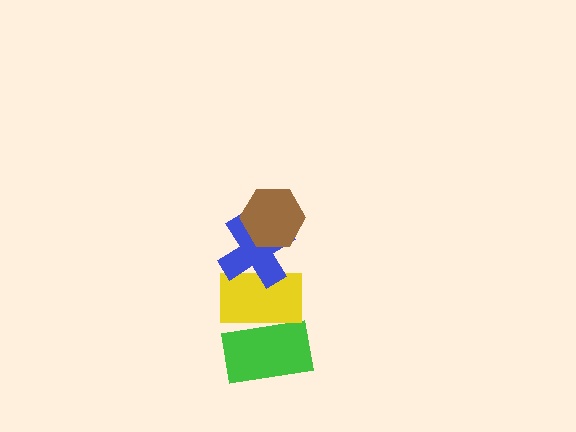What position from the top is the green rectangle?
The green rectangle is 4th from the top.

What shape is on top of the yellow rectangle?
The blue cross is on top of the yellow rectangle.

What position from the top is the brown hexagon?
The brown hexagon is 1st from the top.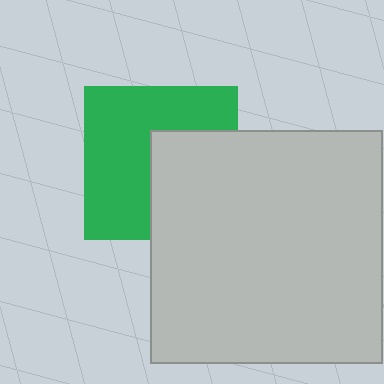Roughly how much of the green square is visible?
About half of it is visible (roughly 59%).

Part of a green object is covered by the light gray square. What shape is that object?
It is a square.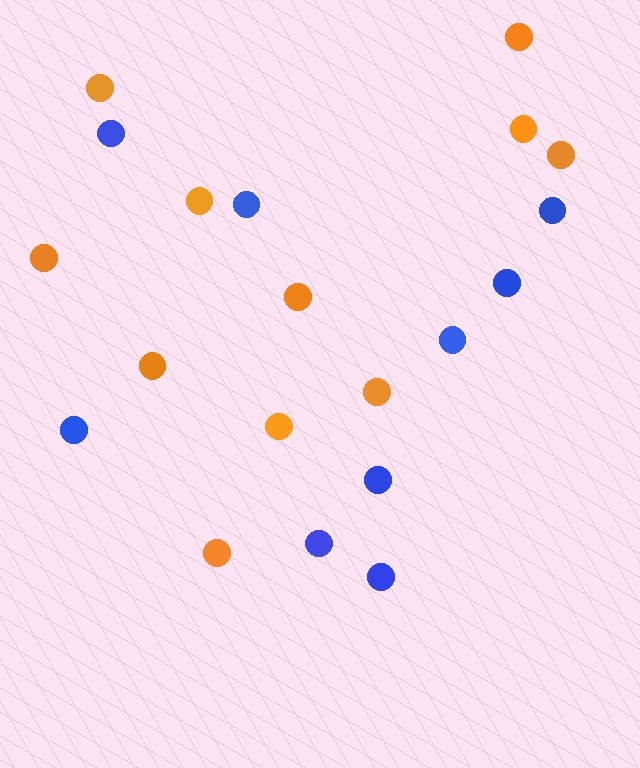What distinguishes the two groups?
There are 2 groups: one group of orange circles (11) and one group of blue circles (9).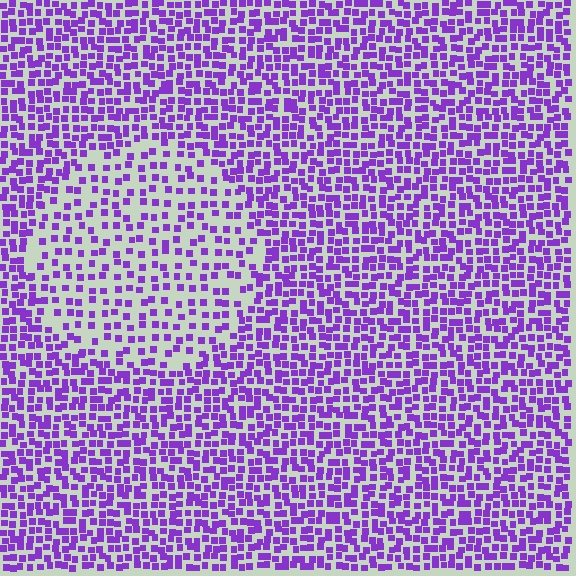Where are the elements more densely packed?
The elements are more densely packed outside the circle boundary.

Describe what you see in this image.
The image contains small purple elements arranged at two different densities. A circle-shaped region is visible where the elements are less densely packed than the surrounding area.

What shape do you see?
I see a circle.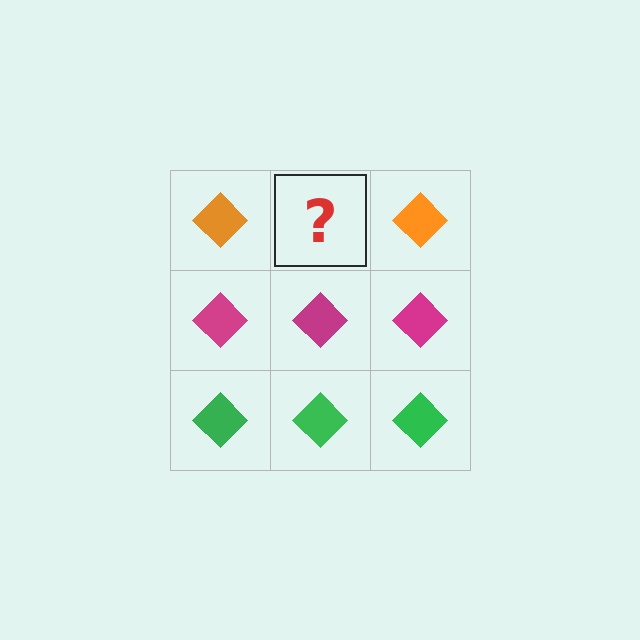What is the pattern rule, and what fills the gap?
The rule is that each row has a consistent color. The gap should be filled with an orange diamond.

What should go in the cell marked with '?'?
The missing cell should contain an orange diamond.